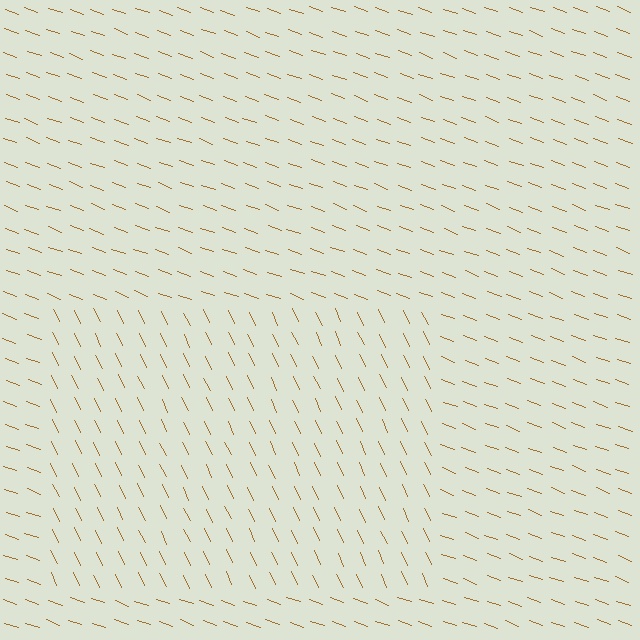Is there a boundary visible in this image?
Yes, there is a texture boundary formed by a change in line orientation.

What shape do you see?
I see a rectangle.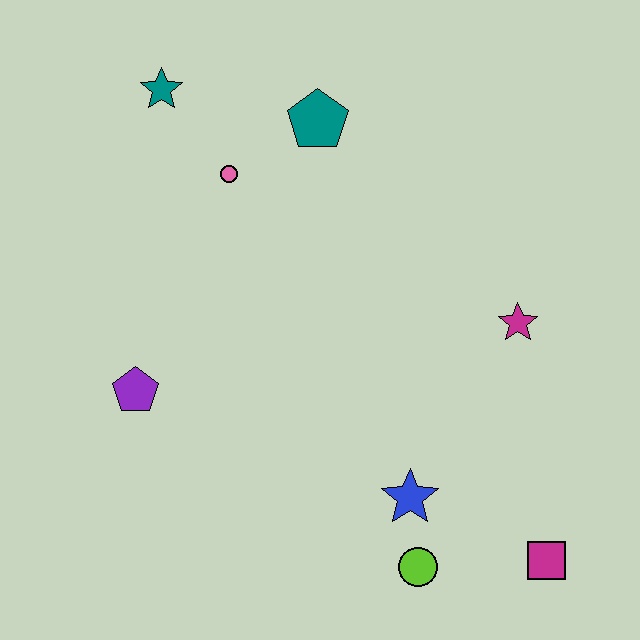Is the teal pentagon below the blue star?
No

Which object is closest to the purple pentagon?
The pink circle is closest to the purple pentagon.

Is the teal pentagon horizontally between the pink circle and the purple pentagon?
No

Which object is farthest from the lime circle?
The teal star is farthest from the lime circle.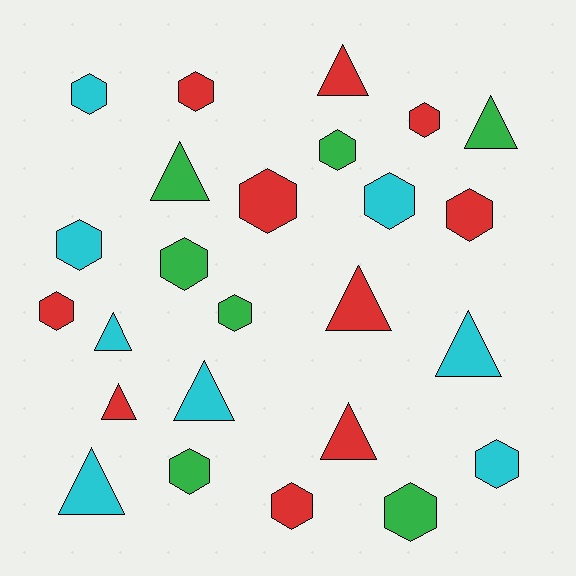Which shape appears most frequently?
Hexagon, with 15 objects.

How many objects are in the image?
There are 25 objects.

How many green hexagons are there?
There are 5 green hexagons.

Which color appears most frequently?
Red, with 10 objects.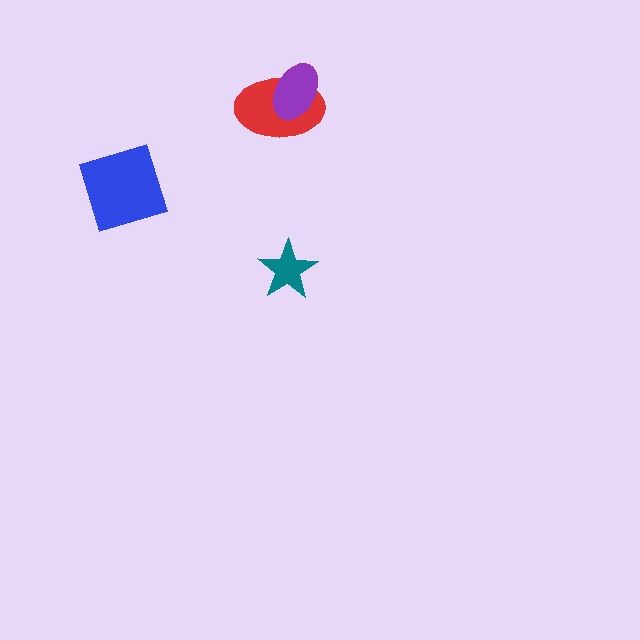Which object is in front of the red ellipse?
The purple ellipse is in front of the red ellipse.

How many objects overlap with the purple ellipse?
1 object overlaps with the purple ellipse.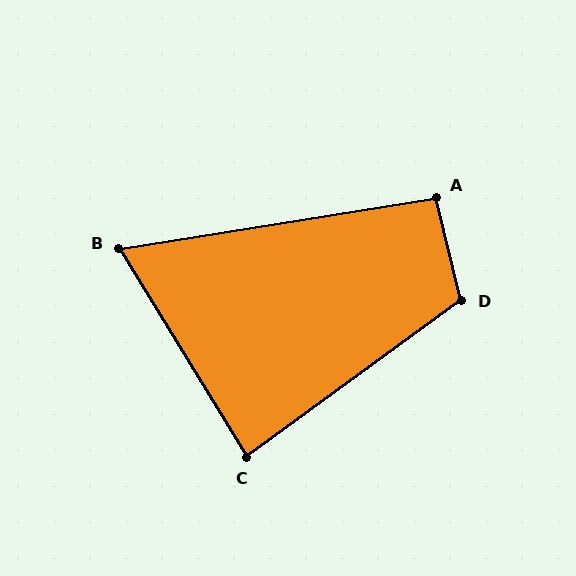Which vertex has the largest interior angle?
D, at approximately 112 degrees.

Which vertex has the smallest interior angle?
B, at approximately 68 degrees.